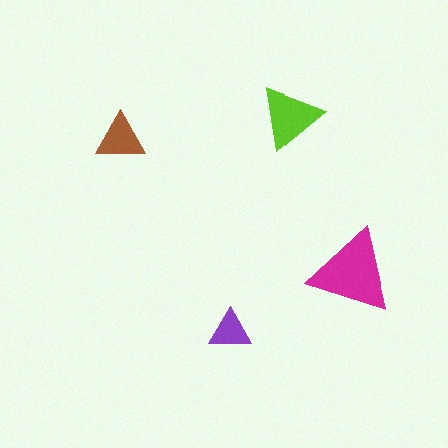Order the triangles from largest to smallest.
the magenta one, the lime one, the brown one, the purple one.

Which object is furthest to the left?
The brown triangle is leftmost.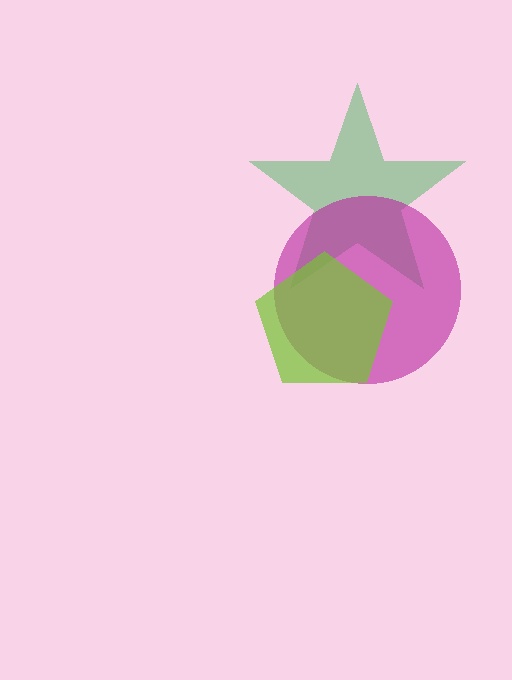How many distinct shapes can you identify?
There are 3 distinct shapes: a green star, a magenta circle, a lime pentagon.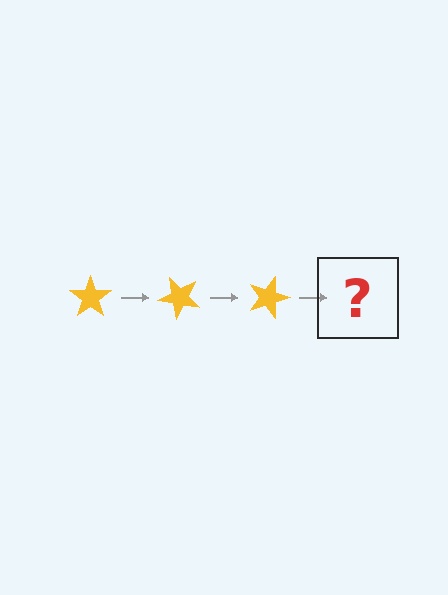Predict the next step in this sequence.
The next step is a yellow star rotated 135 degrees.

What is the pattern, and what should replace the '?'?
The pattern is that the star rotates 45 degrees each step. The '?' should be a yellow star rotated 135 degrees.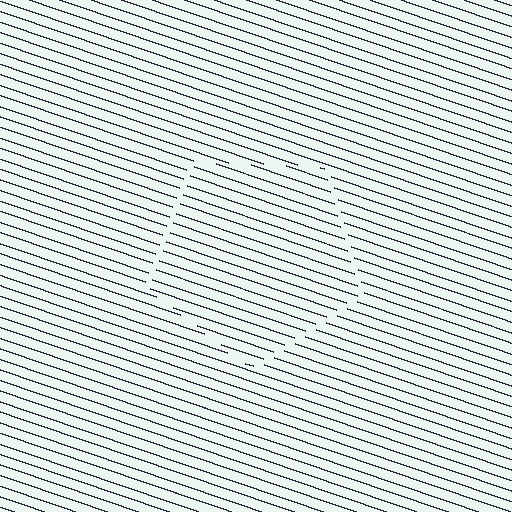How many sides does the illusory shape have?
5 sides — the line-ends trace a pentagon.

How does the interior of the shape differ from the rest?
The interior of the shape contains the same grating, shifted by half a period — the contour is defined by the phase discontinuity where line-ends from the inner and outer gratings abut.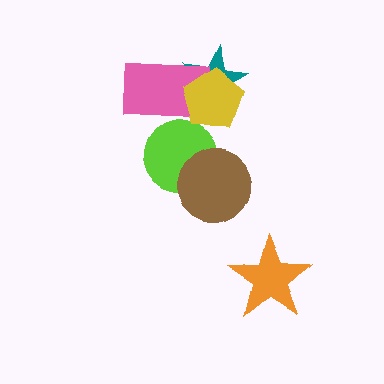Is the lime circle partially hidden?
Yes, it is partially covered by another shape.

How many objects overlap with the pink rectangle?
3 objects overlap with the pink rectangle.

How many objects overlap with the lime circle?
2 objects overlap with the lime circle.